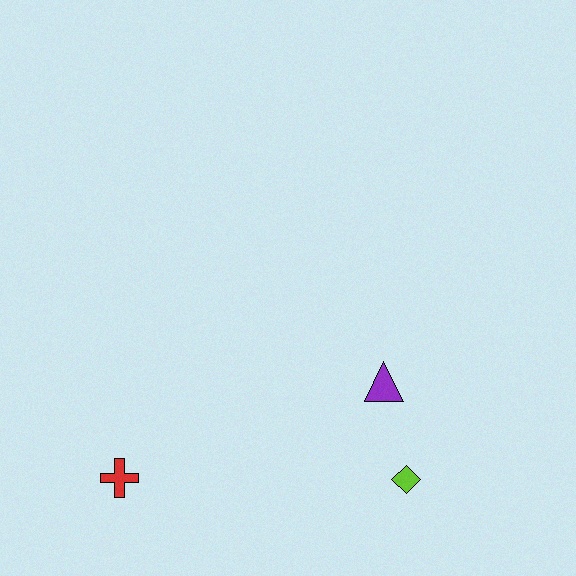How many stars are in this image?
There are no stars.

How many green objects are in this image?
There are no green objects.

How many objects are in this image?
There are 3 objects.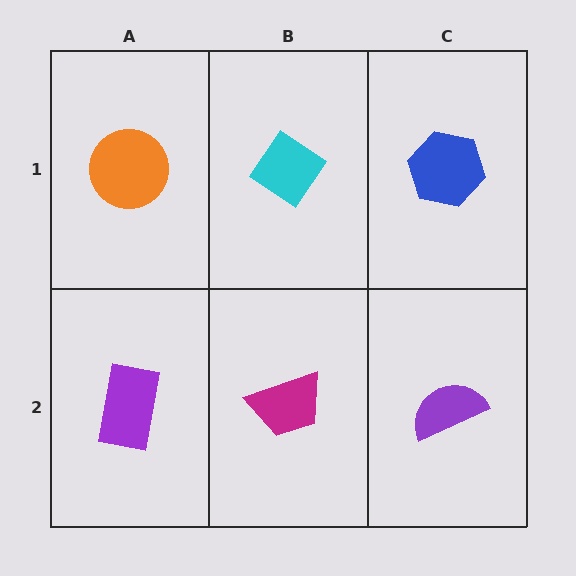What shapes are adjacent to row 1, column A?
A purple rectangle (row 2, column A), a cyan diamond (row 1, column B).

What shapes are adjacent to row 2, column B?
A cyan diamond (row 1, column B), a purple rectangle (row 2, column A), a purple semicircle (row 2, column C).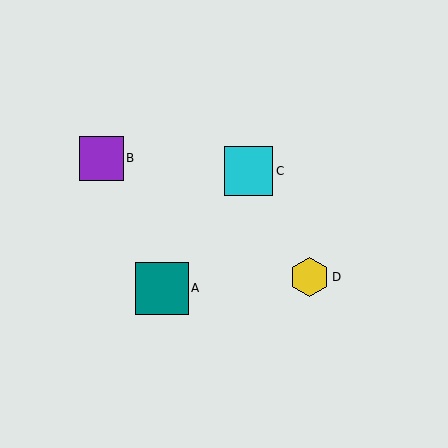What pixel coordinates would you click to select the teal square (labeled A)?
Click at (162, 288) to select the teal square A.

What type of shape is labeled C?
Shape C is a cyan square.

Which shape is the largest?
The teal square (labeled A) is the largest.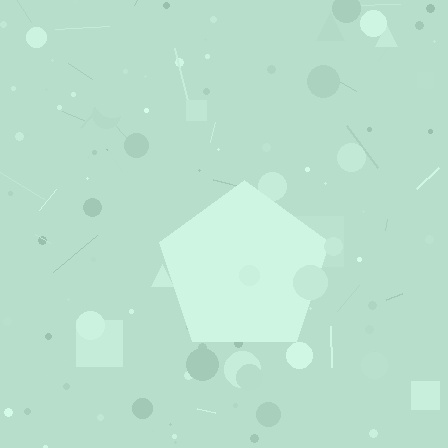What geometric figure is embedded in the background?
A pentagon is embedded in the background.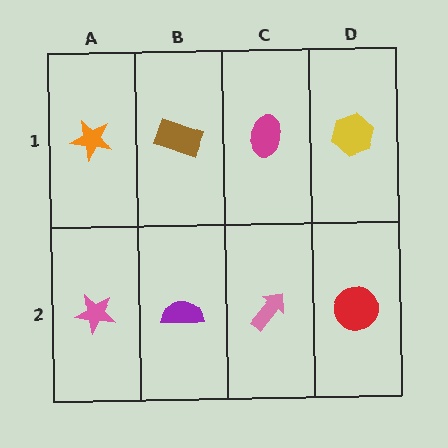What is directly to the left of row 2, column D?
A pink arrow.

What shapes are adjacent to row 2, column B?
A brown rectangle (row 1, column B), a pink star (row 2, column A), a pink arrow (row 2, column C).